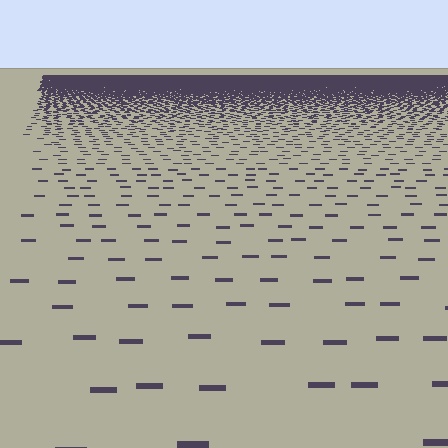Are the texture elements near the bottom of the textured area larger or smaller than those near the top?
Larger. Near the bottom, elements are closer to the viewer and appear at a bigger on-screen size.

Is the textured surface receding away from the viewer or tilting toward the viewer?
The surface is receding away from the viewer. Texture elements get smaller and denser toward the top.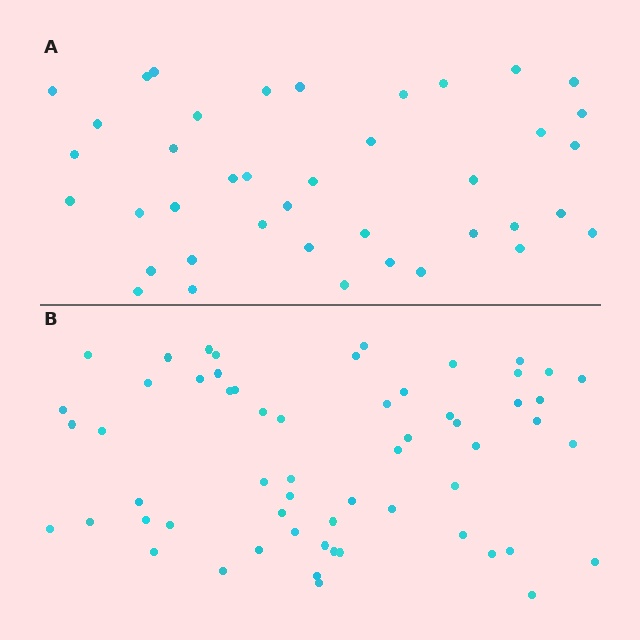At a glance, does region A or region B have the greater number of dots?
Region B (the bottom region) has more dots.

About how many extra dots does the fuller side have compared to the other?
Region B has approximately 20 more dots than region A.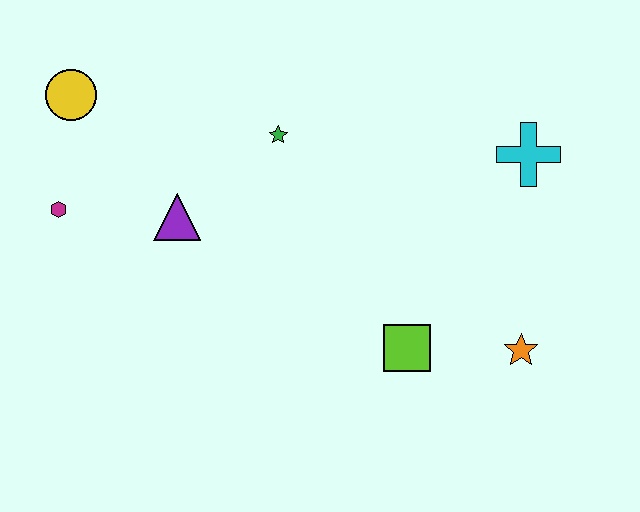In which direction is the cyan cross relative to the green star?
The cyan cross is to the right of the green star.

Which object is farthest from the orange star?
The yellow circle is farthest from the orange star.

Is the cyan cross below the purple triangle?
No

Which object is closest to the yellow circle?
The magenta hexagon is closest to the yellow circle.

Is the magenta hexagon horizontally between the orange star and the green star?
No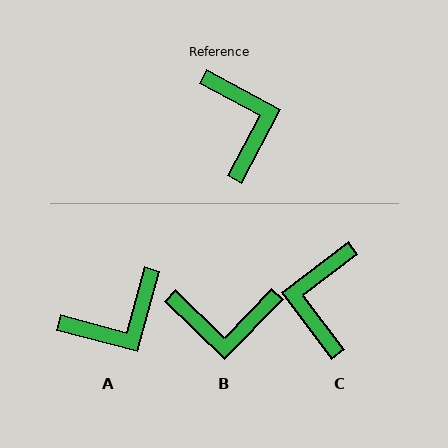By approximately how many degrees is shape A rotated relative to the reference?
Approximately 77 degrees clockwise.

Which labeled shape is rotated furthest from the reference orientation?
C, about 155 degrees away.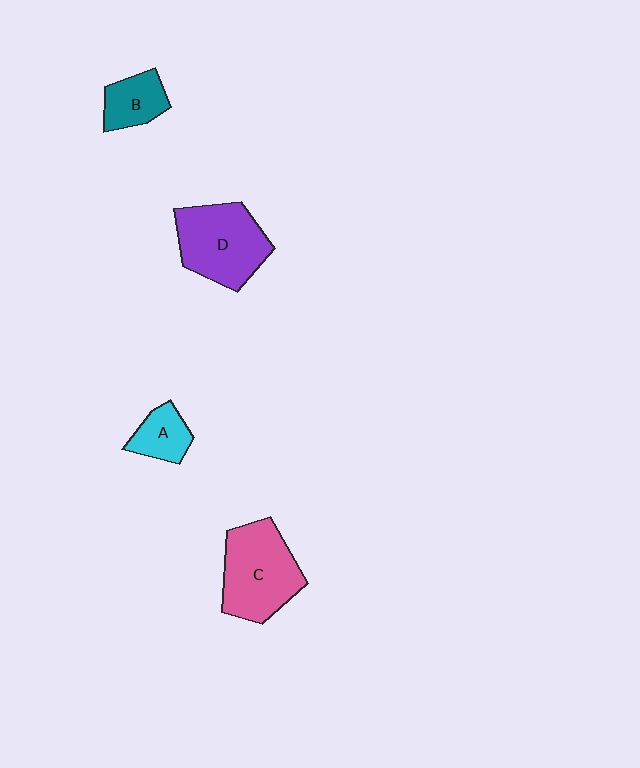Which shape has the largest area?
Shape C (pink).